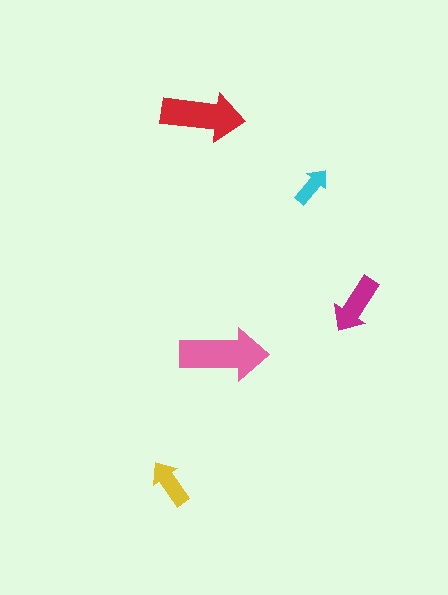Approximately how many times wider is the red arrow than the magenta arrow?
About 1.5 times wider.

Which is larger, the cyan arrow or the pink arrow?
The pink one.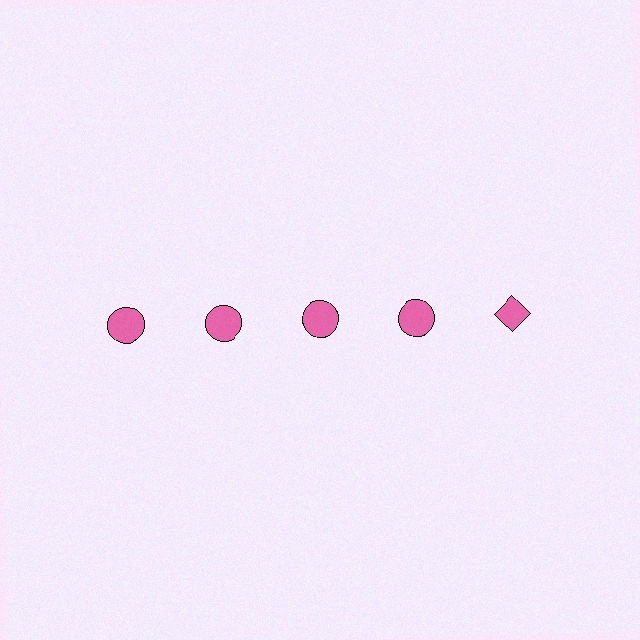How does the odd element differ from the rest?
It has a different shape: diamond instead of circle.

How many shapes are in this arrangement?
There are 5 shapes arranged in a grid pattern.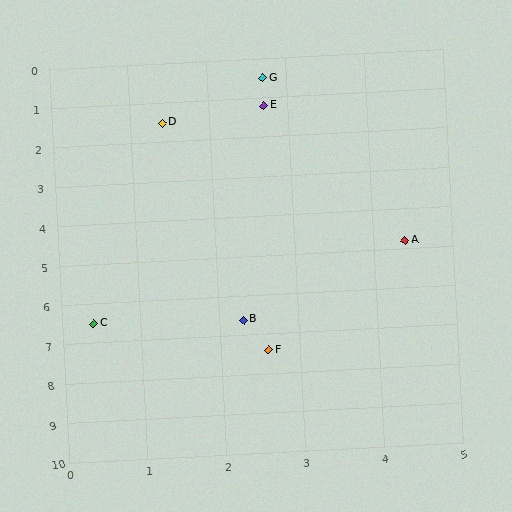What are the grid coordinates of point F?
Point F is at approximately (2.6, 7.4).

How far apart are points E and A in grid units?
Points E and A are about 4.0 grid units apart.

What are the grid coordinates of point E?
Point E is at approximately (2.7, 1.2).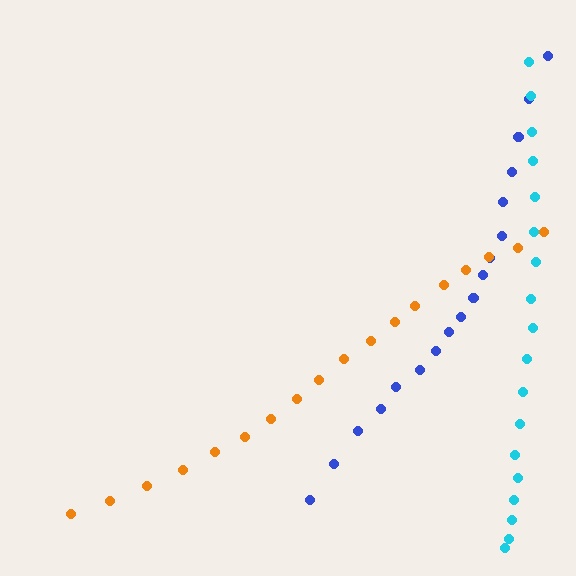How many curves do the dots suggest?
There are 3 distinct paths.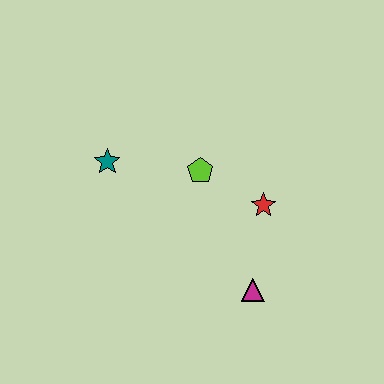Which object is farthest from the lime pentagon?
The magenta triangle is farthest from the lime pentagon.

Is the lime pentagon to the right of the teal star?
Yes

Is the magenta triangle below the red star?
Yes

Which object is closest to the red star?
The lime pentagon is closest to the red star.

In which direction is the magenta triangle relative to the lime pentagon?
The magenta triangle is below the lime pentagon.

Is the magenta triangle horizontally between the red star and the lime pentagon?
Yes